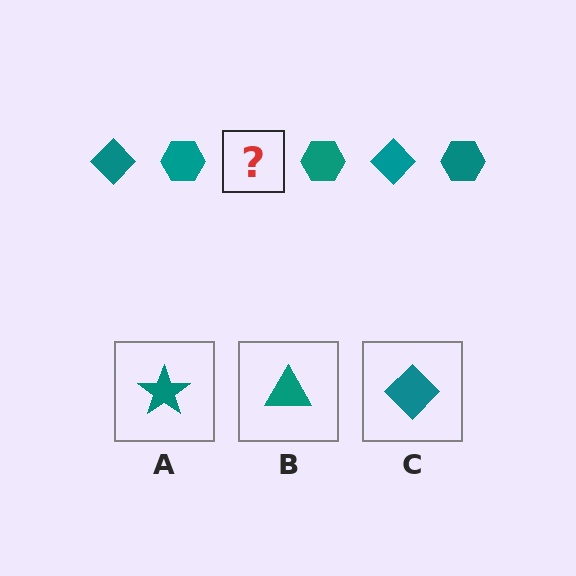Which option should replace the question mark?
Option C.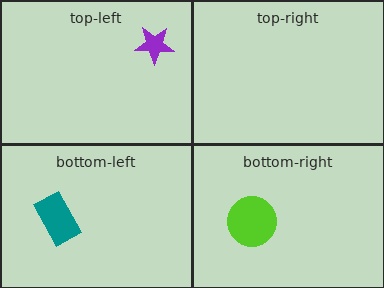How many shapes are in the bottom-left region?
1.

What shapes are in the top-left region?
The purple star.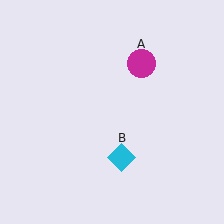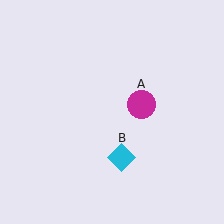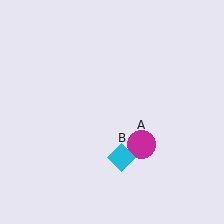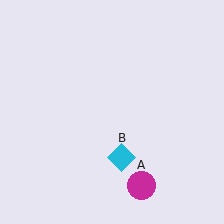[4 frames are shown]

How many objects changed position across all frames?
1 object changed position: magenta circle (object A).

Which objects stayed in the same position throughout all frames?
Cyan diamond (object B) remained stationary.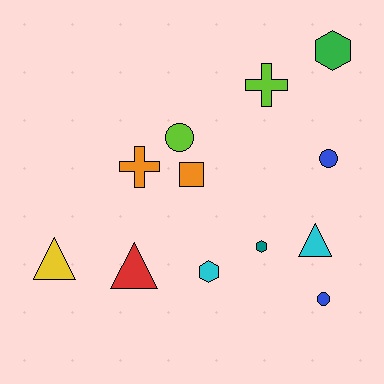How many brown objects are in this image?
There are no brown objects.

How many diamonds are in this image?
There are no diamonds.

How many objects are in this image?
There are 12 objects.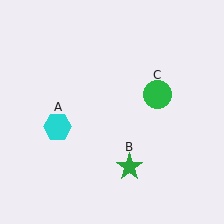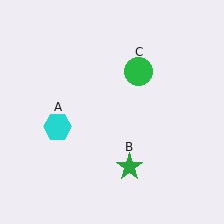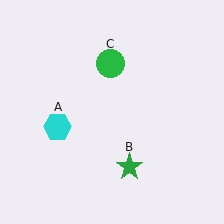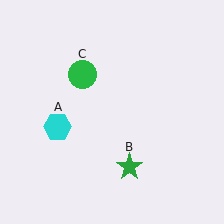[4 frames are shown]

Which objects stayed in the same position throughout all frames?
Cyan hexagon (object A) and green star (object B) remained stationary.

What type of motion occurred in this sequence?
The green circle (object C) rotated counterclockwise around the center of the scene.